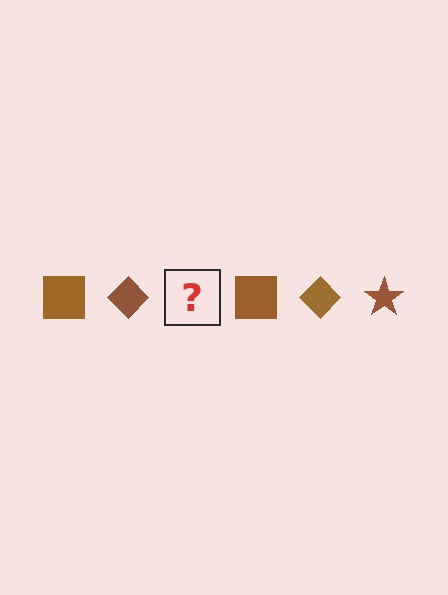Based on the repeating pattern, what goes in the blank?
The blank should be a brown star.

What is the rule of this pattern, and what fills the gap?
The rule is that the pattern cycles through square, diamond, star shapes in brown. The gap should be filled with a brown star.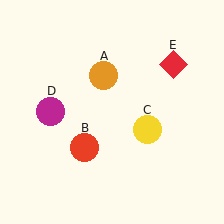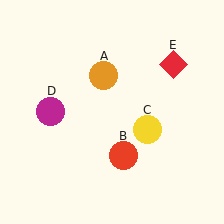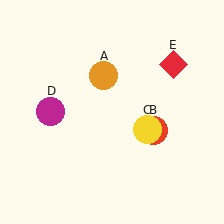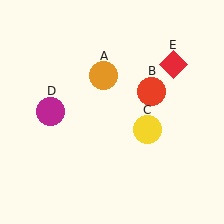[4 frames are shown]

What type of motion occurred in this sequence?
The red circle (object B) rotated counterclockwise around the center of the scene.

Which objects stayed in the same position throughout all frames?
Orange circle (object A) and yellow circle (object C) and magenta circle (object D) and red diamond (object E) remained stationary.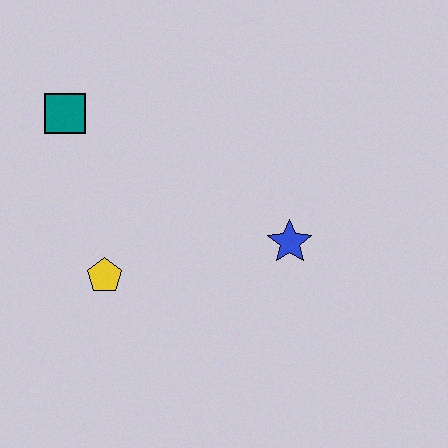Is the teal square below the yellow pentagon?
No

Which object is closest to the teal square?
The yellow pentagon is closest to the teal square.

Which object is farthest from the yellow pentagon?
The blue star is farthest from the yellow pentagon.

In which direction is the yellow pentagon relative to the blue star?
The yellow pentagon is to the left of the blue star.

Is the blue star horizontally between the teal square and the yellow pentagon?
No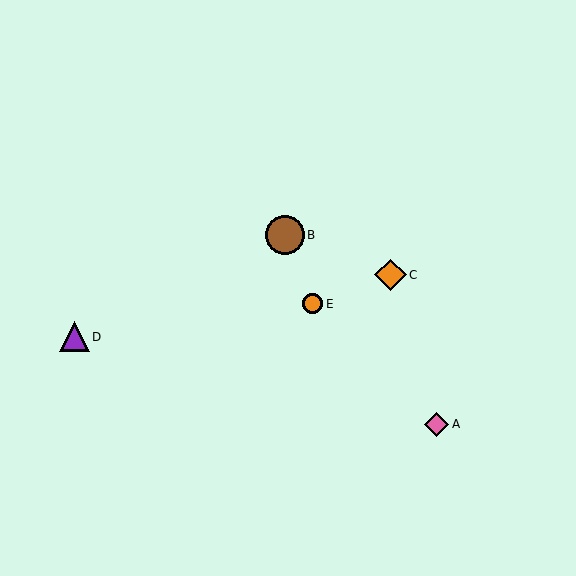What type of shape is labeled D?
Shape D is a purple triangle.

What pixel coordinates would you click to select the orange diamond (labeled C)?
Click at (391, 275) to select the orange diamond C.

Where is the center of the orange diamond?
The center of the orange diamond is at (391, 275).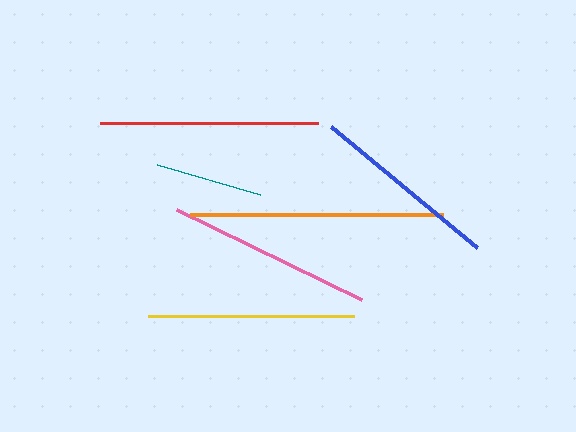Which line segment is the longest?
The orange line is the longest at approximately 253 pixels.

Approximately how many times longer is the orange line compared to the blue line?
The orange line is approximately 1.3 times the length of the blue line.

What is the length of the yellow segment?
The yellow segment is approximately 206 pixels long.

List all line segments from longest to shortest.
From longest to shortest: orange, red, pink, yellow, blue, teal.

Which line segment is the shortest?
The teal line is the shortest at approximately 107 pixels.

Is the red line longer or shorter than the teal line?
The red line is longer than the teal line.